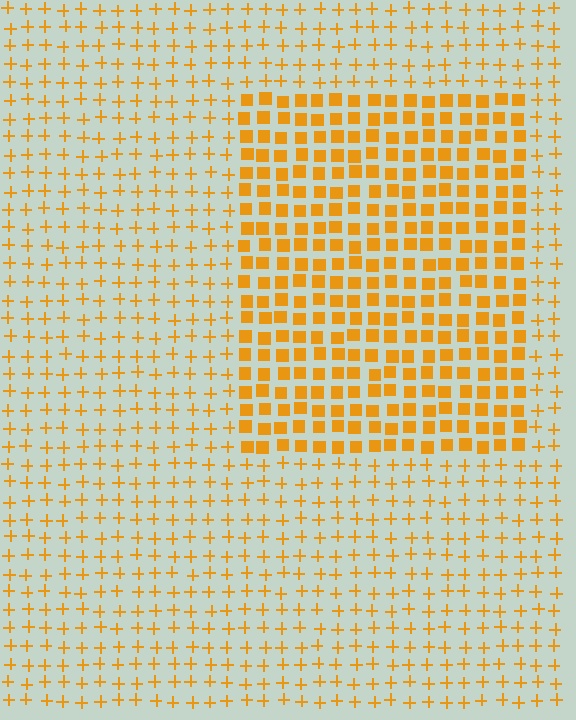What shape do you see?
I see a rectangle.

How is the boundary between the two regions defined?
The boundary is defined by a change in element shape: squares inside vs. plus signs outside. All elements share the same color and spacing.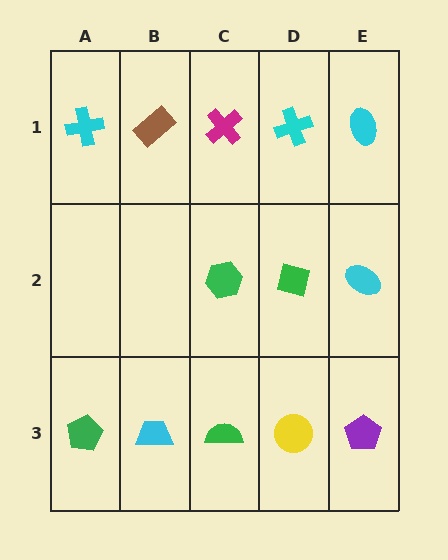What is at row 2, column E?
A cyan ellipse.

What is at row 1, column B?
A brown rectangle.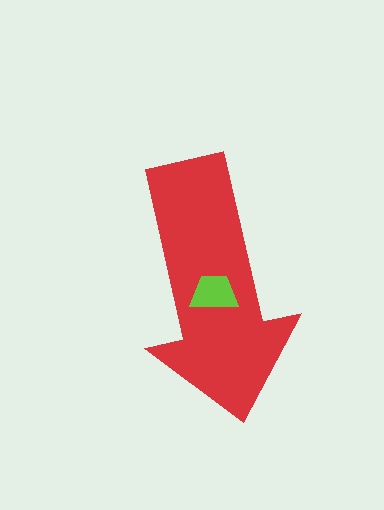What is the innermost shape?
The lime trapezoid.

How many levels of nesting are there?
2.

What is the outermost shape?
The red arrow.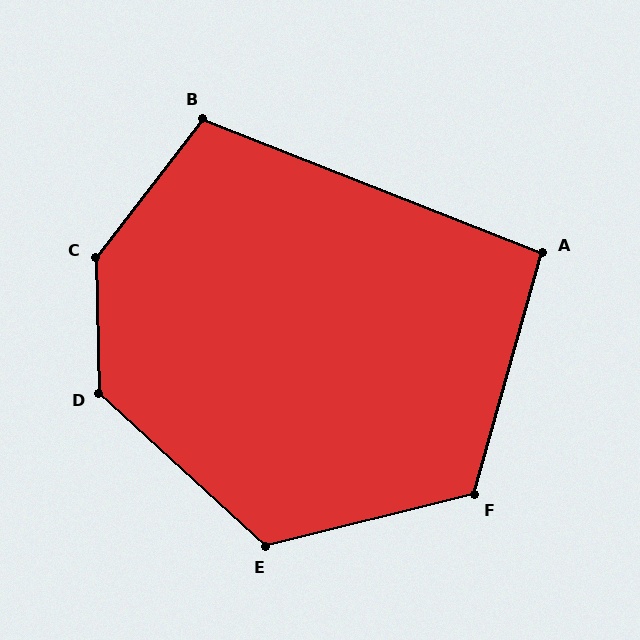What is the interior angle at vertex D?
Approximately 134 degrees (obtuse).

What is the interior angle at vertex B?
Approximately 106 degrees (obtuse).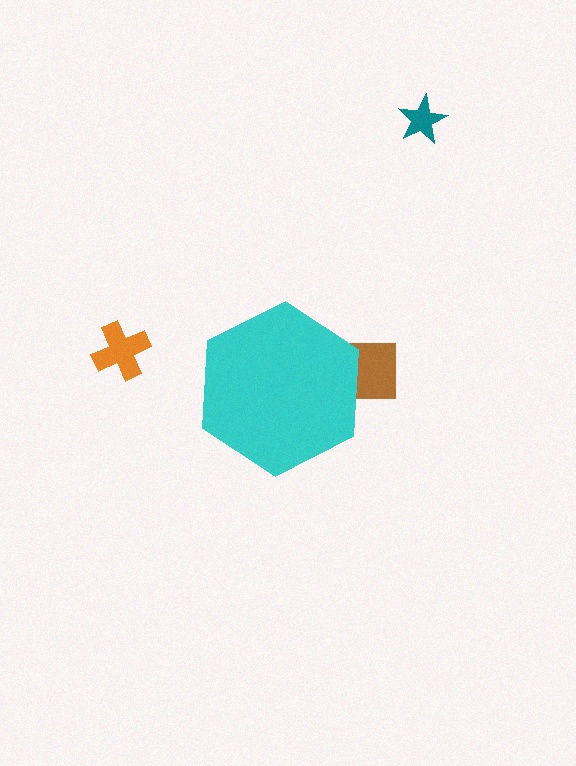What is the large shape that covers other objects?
A cyan hexagon.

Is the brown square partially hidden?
Yes, the brown square is partially hidden behind the cyan hexagon.